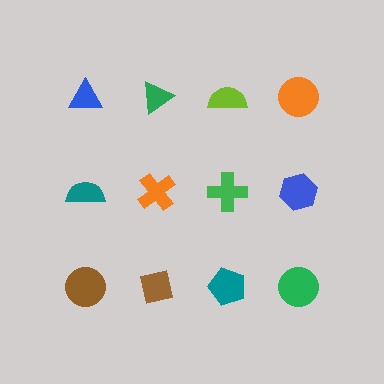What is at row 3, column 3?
A teal pentagon.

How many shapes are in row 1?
4 shapes.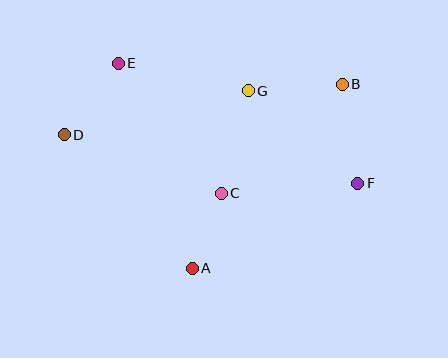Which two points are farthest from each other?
Points D and F are farthest from each other.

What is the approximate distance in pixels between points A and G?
The distance between A and G is approximately 186 pixels.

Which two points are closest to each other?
Points A and C are closest to each other.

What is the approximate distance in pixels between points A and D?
The distance between A and D is approximately 185 pixels.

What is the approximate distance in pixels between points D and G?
The distance between D and G is approximately 189 pixels.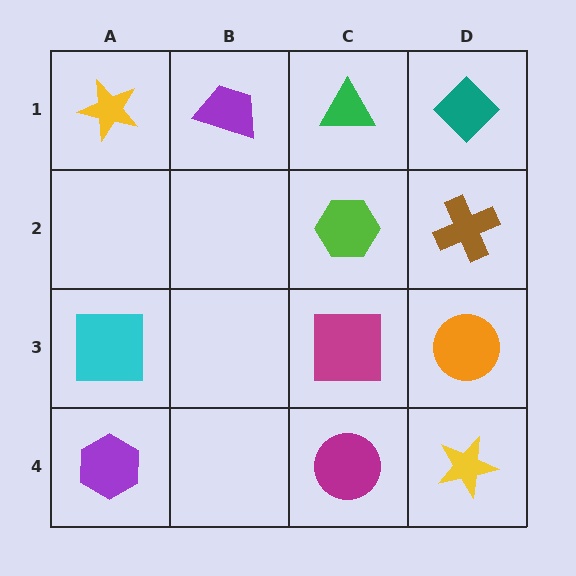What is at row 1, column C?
A green triangle.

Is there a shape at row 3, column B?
No, that cell is empty.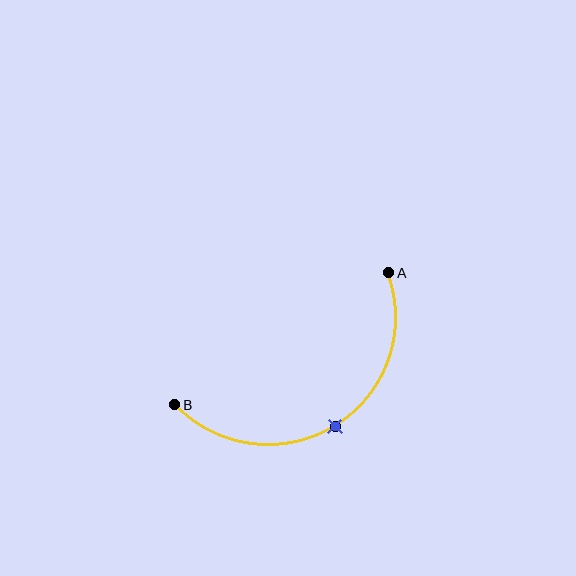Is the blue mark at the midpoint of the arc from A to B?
Yes. The blue mark lies on the arc at equal arc-length from both A and B — it is the arc midpoint.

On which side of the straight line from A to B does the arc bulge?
The arc bulges below the straight line connecting A and B.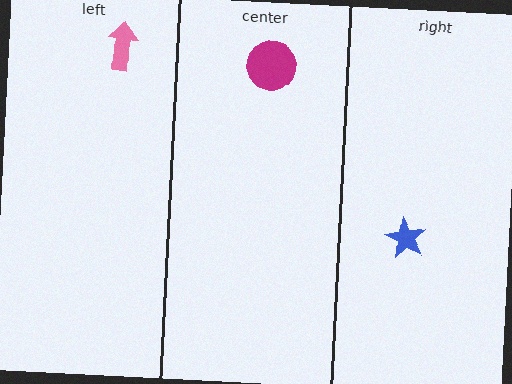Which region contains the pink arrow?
The left region.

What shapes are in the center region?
The magenta circle.